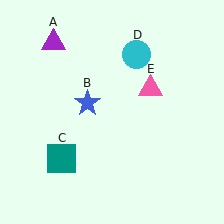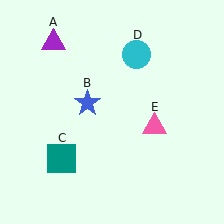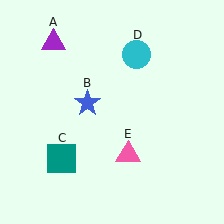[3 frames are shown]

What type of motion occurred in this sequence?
The pink triangle (object E) rotated clockwise around the center of the scene.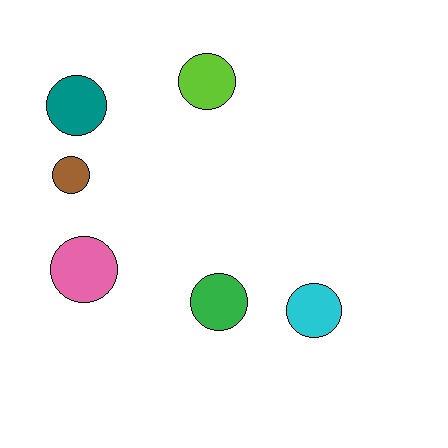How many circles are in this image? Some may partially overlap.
There are 6 circles.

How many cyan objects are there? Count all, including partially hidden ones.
There is 1 cyan object.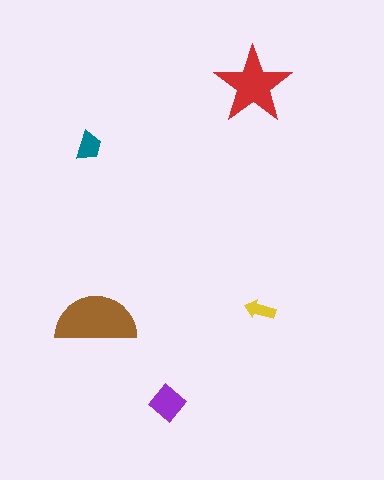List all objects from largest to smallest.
The brown semicircle, the red star, the purple diamond, the teal trapezoid, the yellow arrow.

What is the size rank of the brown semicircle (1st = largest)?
1st.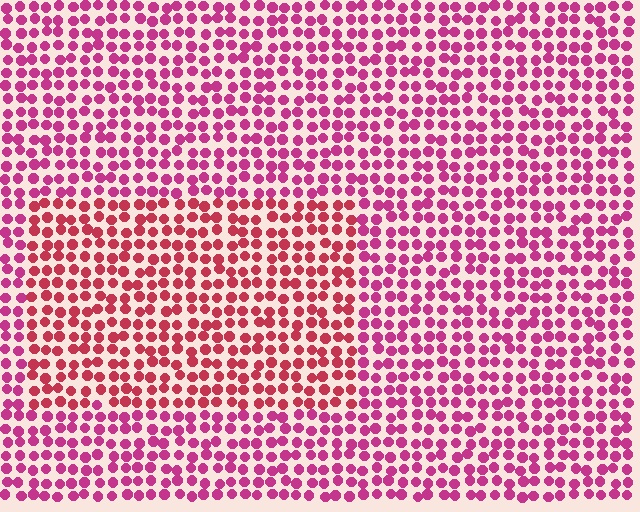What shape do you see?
I see a rectangle.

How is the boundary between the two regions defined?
The boundary is defined purely by a slight shift in hue (about 25 degrees). Spacing, size, and orientation are identical on both sides.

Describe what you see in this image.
The image is filled with small magenta elements in a uniform arrangement. A rectangle-shaped region is visible where the elements are tinted to a slightly different hue, forming a subtle color boundary.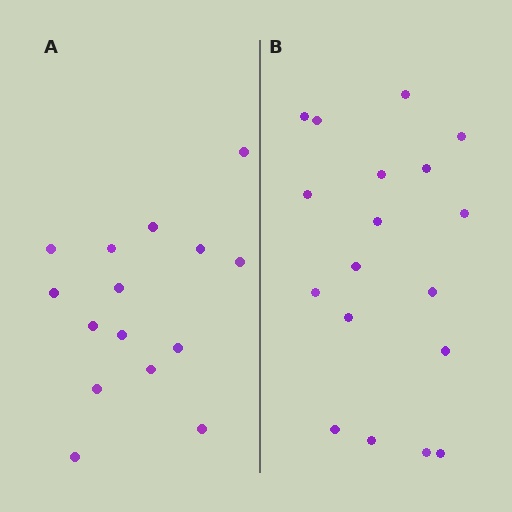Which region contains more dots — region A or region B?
Region B (the right region) has more dots.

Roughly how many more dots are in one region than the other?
Region B has just a few more — roughly 2 or 3 more dots than region A.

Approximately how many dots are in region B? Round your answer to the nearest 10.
About 20 dots. (The exact count is 18, which rounds to 20.)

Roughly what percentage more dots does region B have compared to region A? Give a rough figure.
About 20% more.